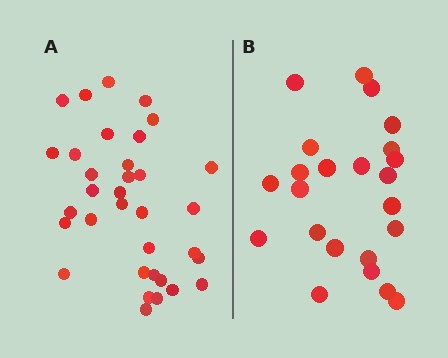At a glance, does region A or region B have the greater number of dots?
Region A (the left region) has more dots.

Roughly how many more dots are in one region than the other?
Region A has roughly 12 or so more dots than region B.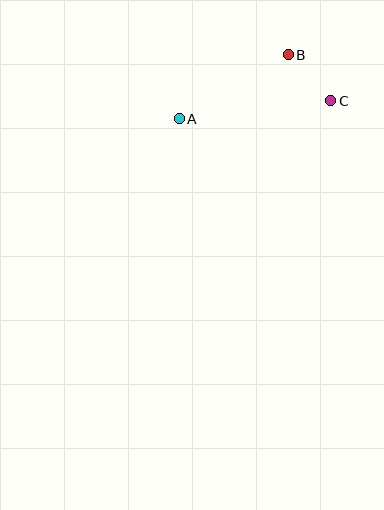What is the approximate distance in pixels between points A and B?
The distance between A and B is approximately 127 pixels.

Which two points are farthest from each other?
Points A and C are farthest from each other.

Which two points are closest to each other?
Points B and C are closest to each other.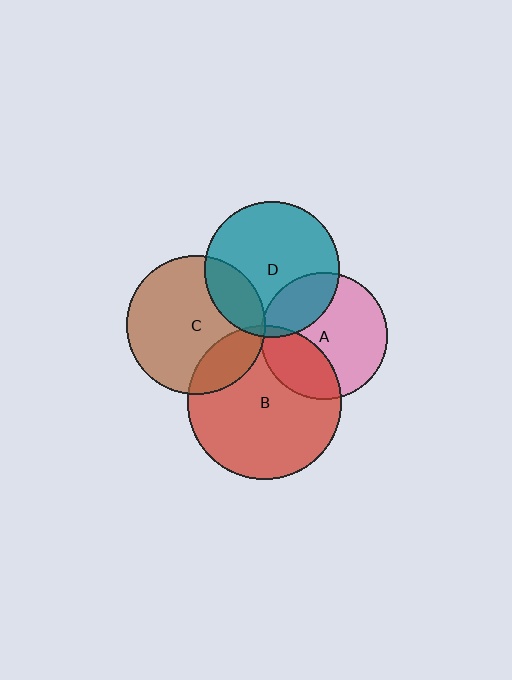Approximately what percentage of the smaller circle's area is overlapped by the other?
Approximately 20%.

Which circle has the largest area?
Circle B (red).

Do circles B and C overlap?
Yes.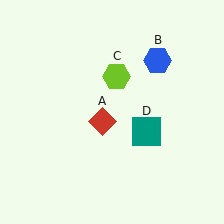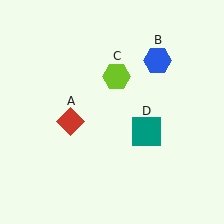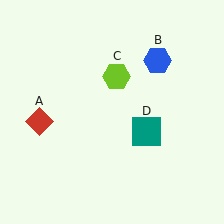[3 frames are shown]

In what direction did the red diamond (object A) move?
The red diamond (object A) moved left.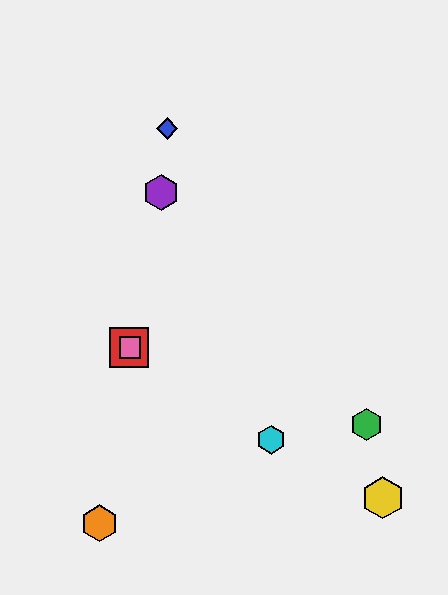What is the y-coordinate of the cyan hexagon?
The cyan hexagon is at y≈440.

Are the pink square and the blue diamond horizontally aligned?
No, the pink square is at y≈347 and the blue diamond is at y≈128.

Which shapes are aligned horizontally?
The red square, the pink square are aligned horizontally.